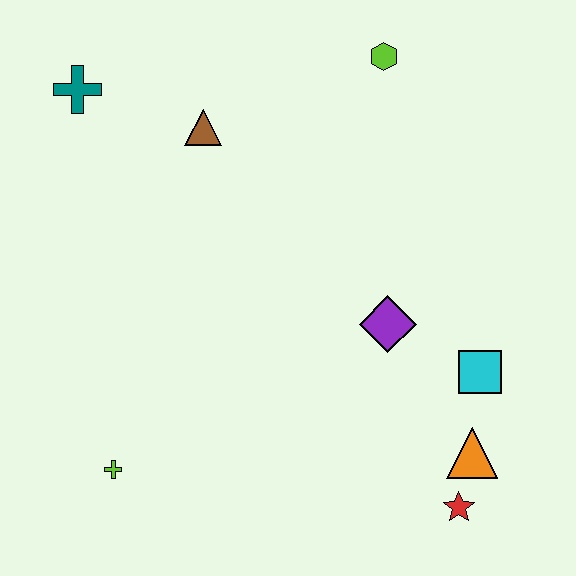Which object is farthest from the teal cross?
The red star is farthest from the teal cross.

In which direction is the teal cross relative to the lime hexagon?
The teal cross is to the left of the lime hexagon.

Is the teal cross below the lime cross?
No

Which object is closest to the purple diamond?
The cyan square is closest to the purple diamond.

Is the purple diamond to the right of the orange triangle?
No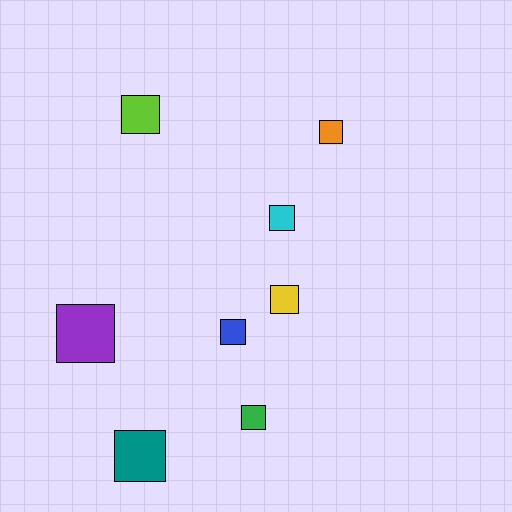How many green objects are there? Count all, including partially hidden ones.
There is 1 green object.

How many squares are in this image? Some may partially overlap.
There are 8 squares.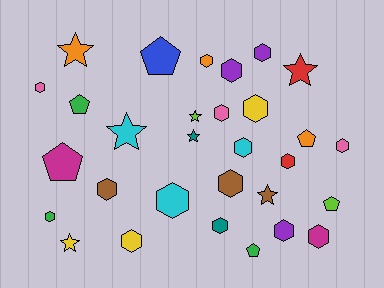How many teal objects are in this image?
There are 2 teal objects.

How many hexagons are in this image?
There are 17 hexagons.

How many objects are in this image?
There are 30 objects.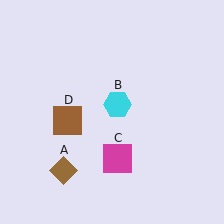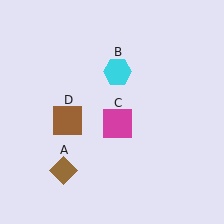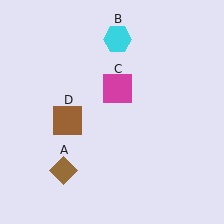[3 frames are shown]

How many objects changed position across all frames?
2 objects changed position: cyan hexagon (object B), magenta square (object C).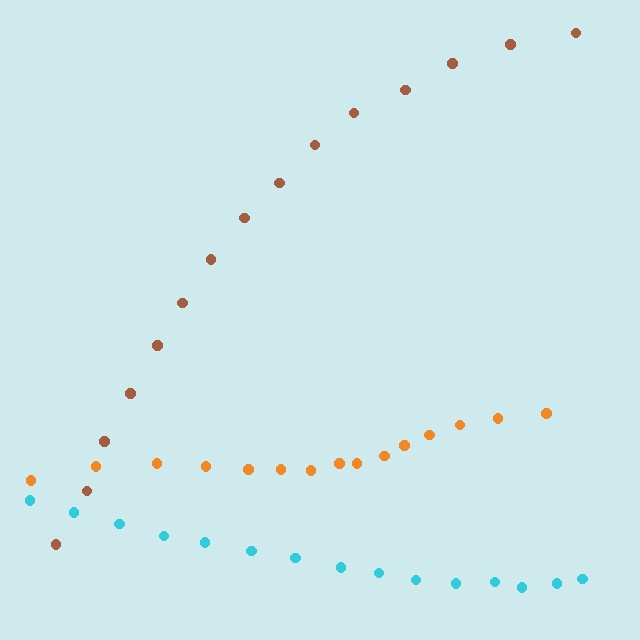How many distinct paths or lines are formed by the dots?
There are 3 distinct paths.